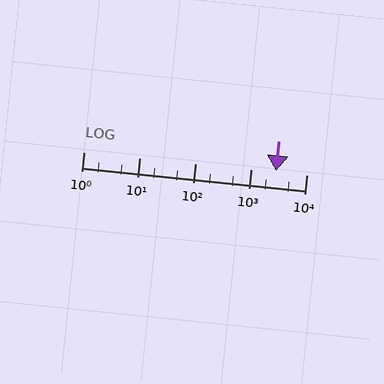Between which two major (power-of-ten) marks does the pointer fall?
The pointer is between 1000 and 10000.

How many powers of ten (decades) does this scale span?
The scale spans 4 decades, from 1 to 10000.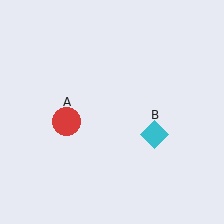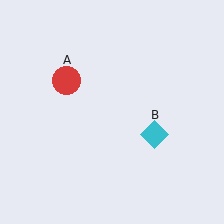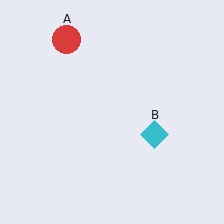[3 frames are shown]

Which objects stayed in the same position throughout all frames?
Cyan diamond (object B) remained stationary.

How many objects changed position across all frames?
1 object changed position: red circle (object A).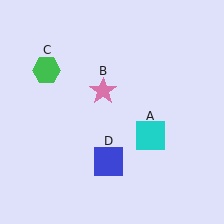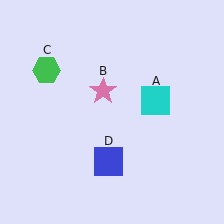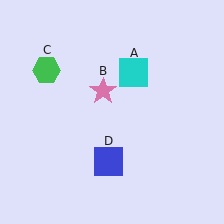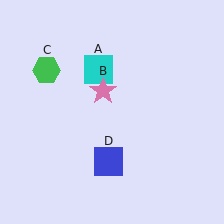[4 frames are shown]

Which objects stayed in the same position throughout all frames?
Pink star (object B) and green hexagon (object C) and blue square (object D) remained stationary.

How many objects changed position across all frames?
1 object changed position: cyan square (object A).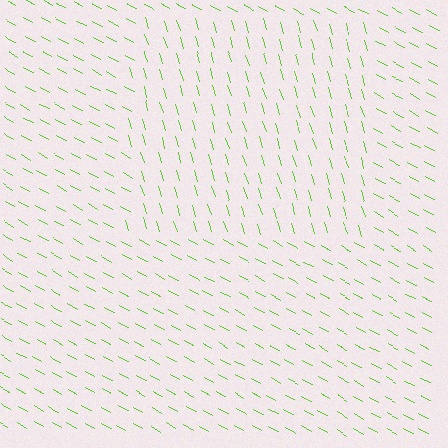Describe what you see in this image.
The image is filled with small lime line segments. A rectangle region in the image has lines oriented differently from the surrounding lines, creating a visible texture boundary.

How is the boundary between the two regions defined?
The boundary is defined purely by a change in line orientation (approximately 45 degrees difference). All lines are the same color and thickness.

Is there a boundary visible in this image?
Yes, there is a texture boundary formed by a change in line orientation.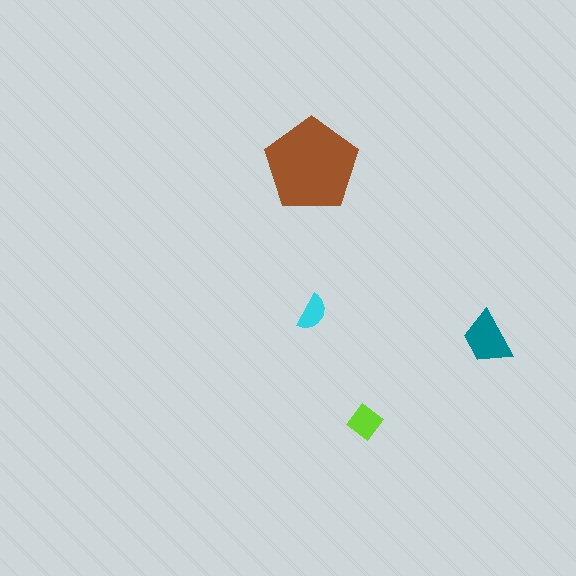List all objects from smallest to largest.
The cyan semicircle, the lime diamond, the teal trapezoid, the brown pentagon.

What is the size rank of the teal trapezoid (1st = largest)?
2nd.